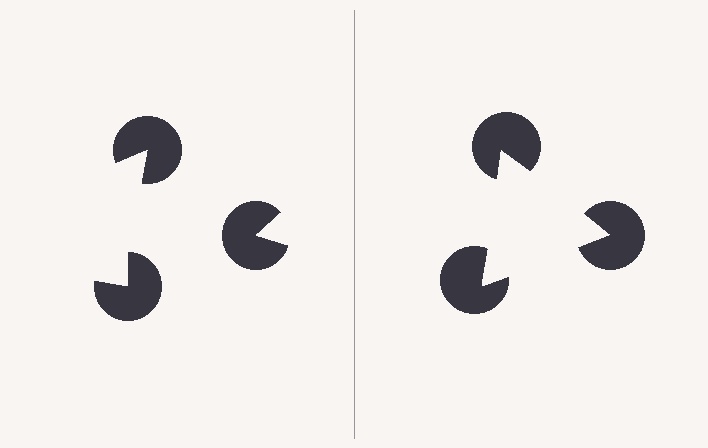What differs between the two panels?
The pac-man discs are positioned identically on both sides; only the wedge orientations differ. On the right they align to a triangle; on the left they are misaligned.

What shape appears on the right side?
An illusory triangle.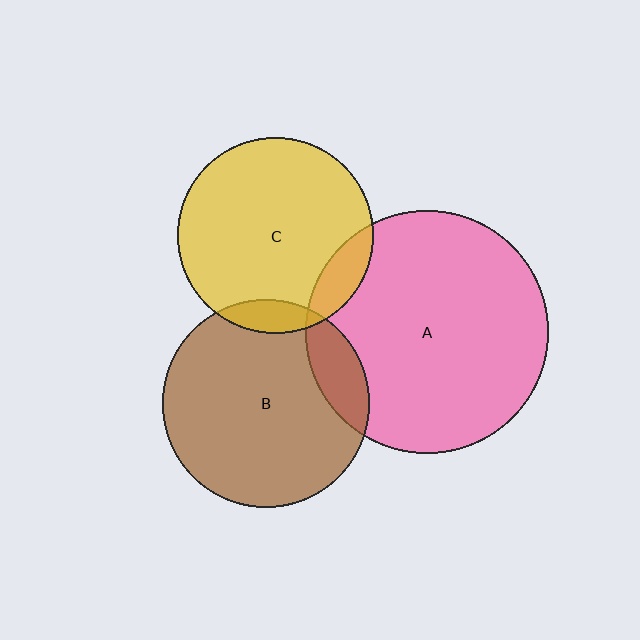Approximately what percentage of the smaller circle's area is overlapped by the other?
Approximately 10%.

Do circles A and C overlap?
Yes.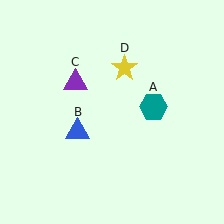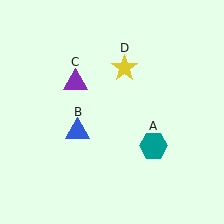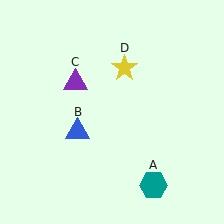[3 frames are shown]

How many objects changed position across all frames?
1 object changed position: teal hexagon (object A).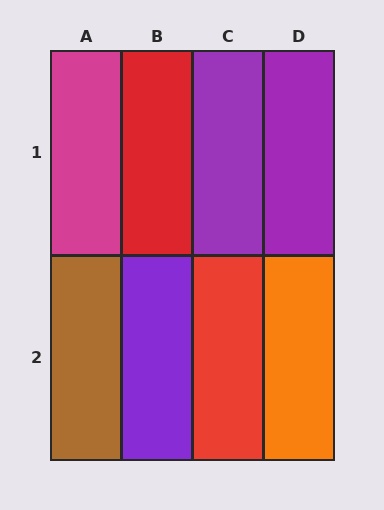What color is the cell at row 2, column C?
Red.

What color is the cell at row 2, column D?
Orange.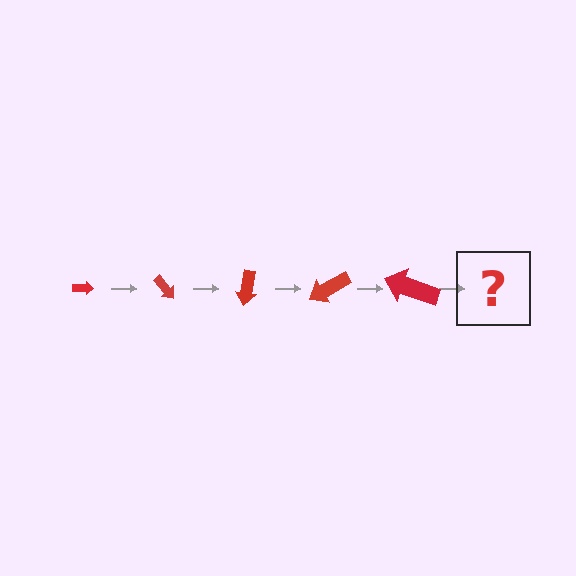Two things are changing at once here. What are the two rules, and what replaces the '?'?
The two rules are that the arrow grows larger each step and it rotates 50 degrees each step. The '?' should be an arrow, larger than the previous one and rotated 250 degrees from the start.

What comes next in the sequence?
The next element should be an arrow, larger than the previous one and rotated 250 degrees from the start.